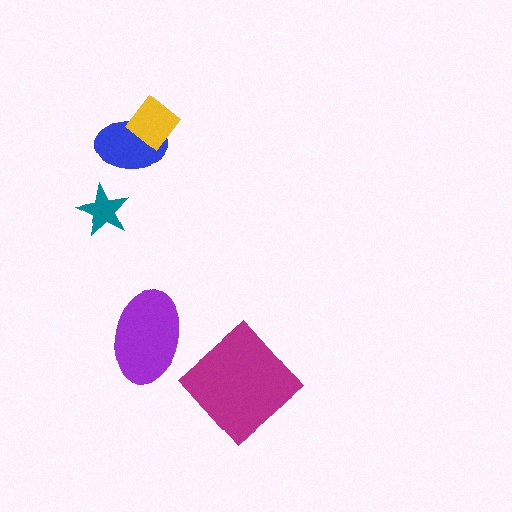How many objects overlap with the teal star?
0 objects overlap with the teal star.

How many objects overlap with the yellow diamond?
1 object overlaps with the yellow diamond.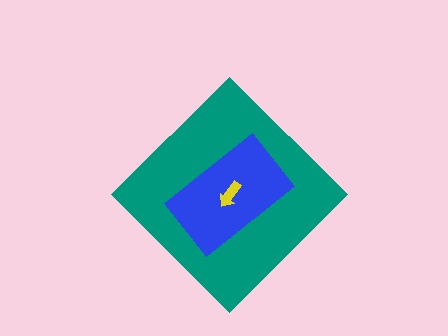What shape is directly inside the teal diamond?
The blue rectangle.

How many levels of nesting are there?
3.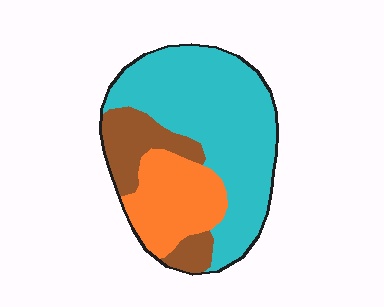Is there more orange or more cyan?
Cyan.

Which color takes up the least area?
Brown, at roughly 20%.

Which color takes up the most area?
Cyan, at roughly 60%.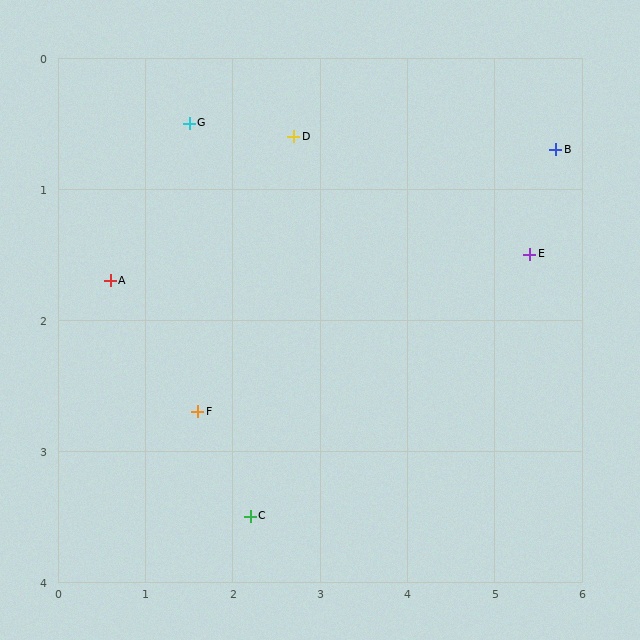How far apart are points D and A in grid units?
Points D and A are about 2.4 grid units apart.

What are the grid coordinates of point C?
Point C is at approximately (2.2, 3.5).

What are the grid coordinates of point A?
Point A is at approximately (0.6, 1.7).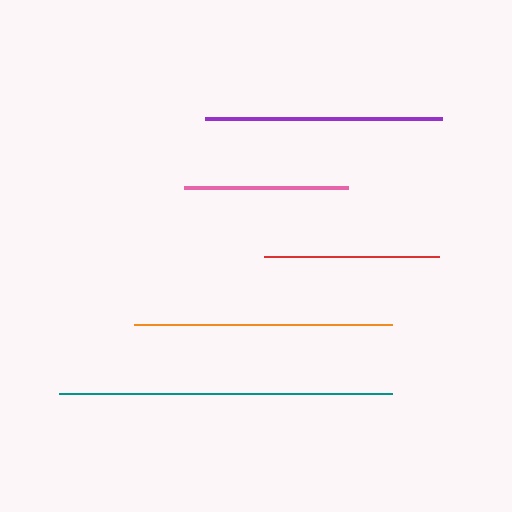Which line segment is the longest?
The teal line is the longest at approximately 333 pixels.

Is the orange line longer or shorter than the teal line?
The teal line is longer than the orange line.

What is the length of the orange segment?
The orange segment is approximately 258 pixels long.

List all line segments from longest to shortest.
From longest to shortest: teal, orange, purple, red, pink.